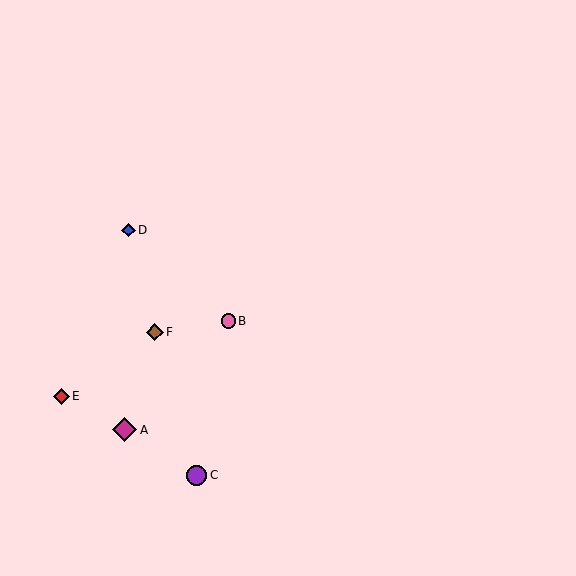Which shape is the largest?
The magenta diamond (labeled A) is the largest.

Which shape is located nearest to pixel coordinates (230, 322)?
The pink circle (labeled B) at (228, 321) is nearest to that location.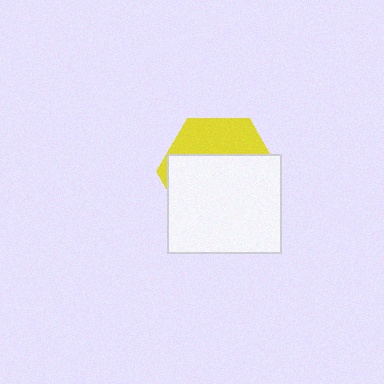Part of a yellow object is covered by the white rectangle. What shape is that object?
It is a hexagon.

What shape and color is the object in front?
The object in front is a white rectangle.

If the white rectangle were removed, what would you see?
You would see the complete yellow hexagon.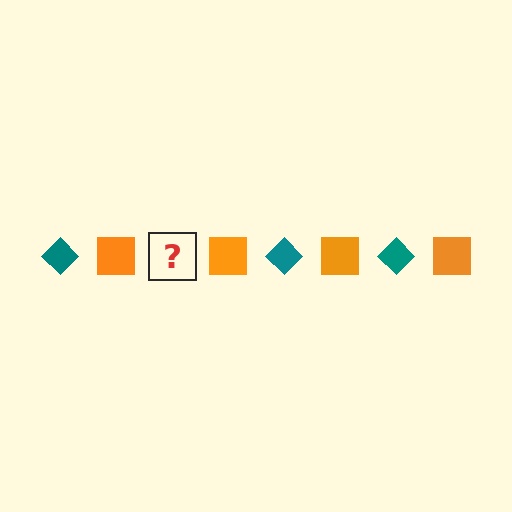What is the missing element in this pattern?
The missing element is a teal diamond.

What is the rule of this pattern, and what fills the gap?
The rule is that the pattern alternates between teal diamond and orange square. The gap should be filled with a teal diamond.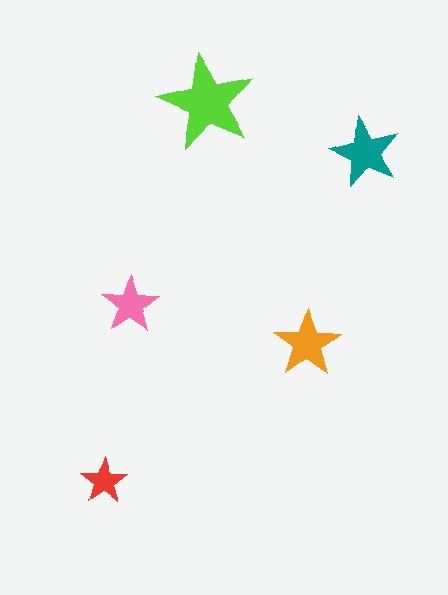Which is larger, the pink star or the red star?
The pink one.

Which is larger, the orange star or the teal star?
The teal one.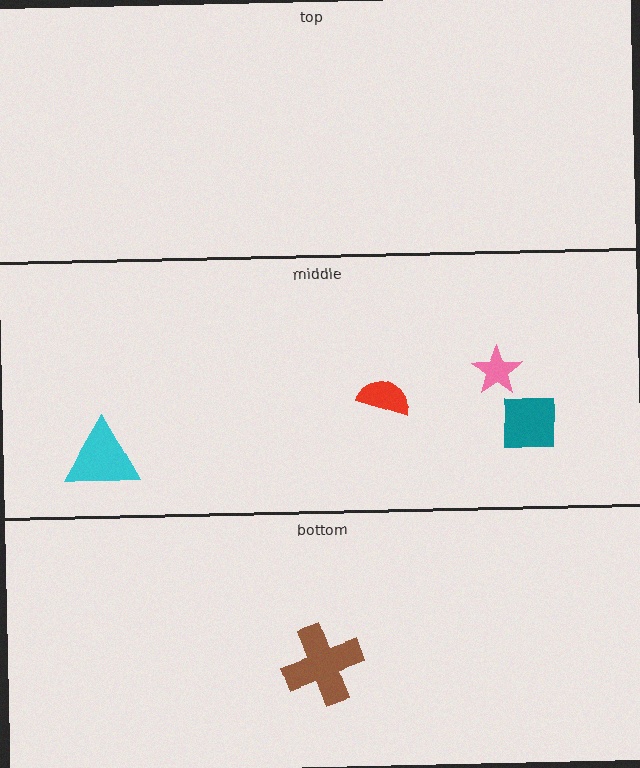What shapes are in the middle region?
The cyan triangle, the pink star, the red semicircle, the teal square.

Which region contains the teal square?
The middle region.